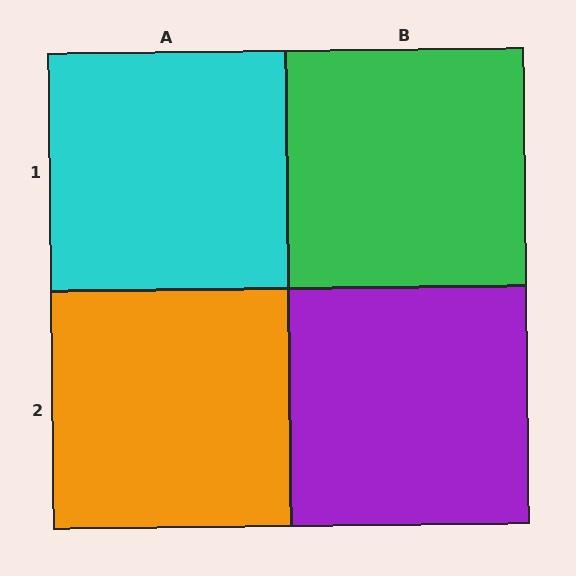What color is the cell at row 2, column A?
Orange.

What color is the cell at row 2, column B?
Purple.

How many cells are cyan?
1 cell is cyan.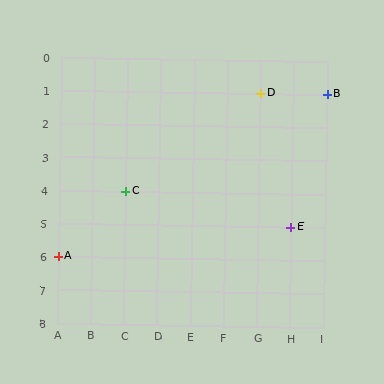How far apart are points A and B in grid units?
Points A and B are 8 columns and 5 rows apart (about 9.4 grid units diagonally).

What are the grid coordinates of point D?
Point D is at grid coordinates (G, 1).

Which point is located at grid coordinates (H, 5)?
Point E is at (H, 5).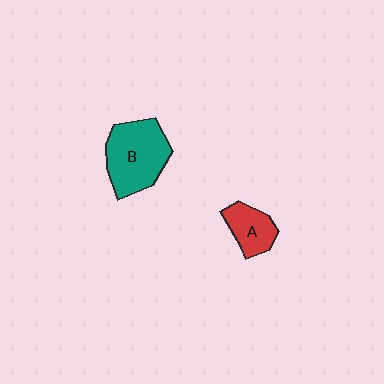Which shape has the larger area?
Shape B (teal).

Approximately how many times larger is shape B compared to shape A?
Approximately 1.9 times.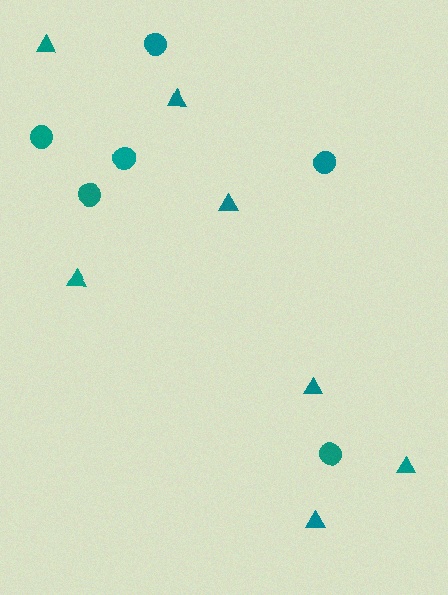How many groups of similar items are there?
There are 2 groups: one group of circles (6) and one group of triangles (7).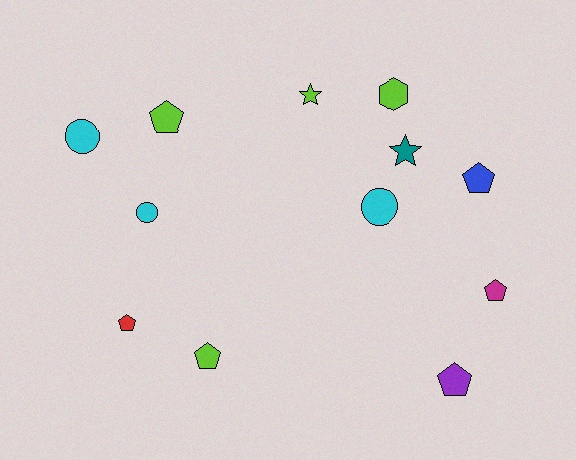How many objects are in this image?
There are 12 objects.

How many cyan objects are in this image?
There are 3 cyan objects.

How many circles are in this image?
There are 3 circles.